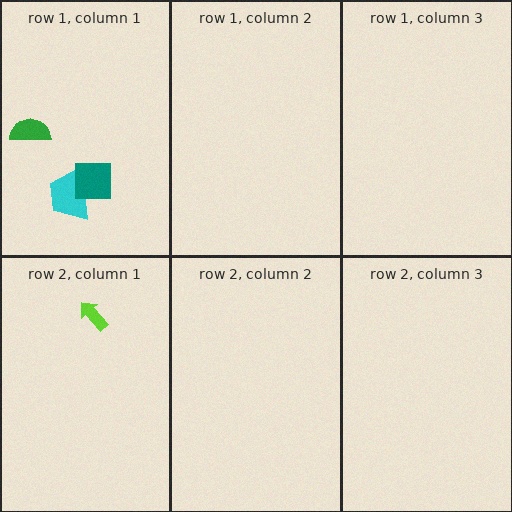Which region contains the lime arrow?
The row 2, column 1 region.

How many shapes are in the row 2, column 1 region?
1.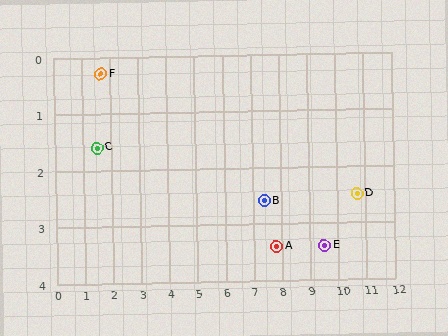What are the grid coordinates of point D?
Point D is at approximately (10.7, 2.5).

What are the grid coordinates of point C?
Point C is at approximately (1.5, 1.6).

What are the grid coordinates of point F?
Point F is at approximately (1.7, 0.3).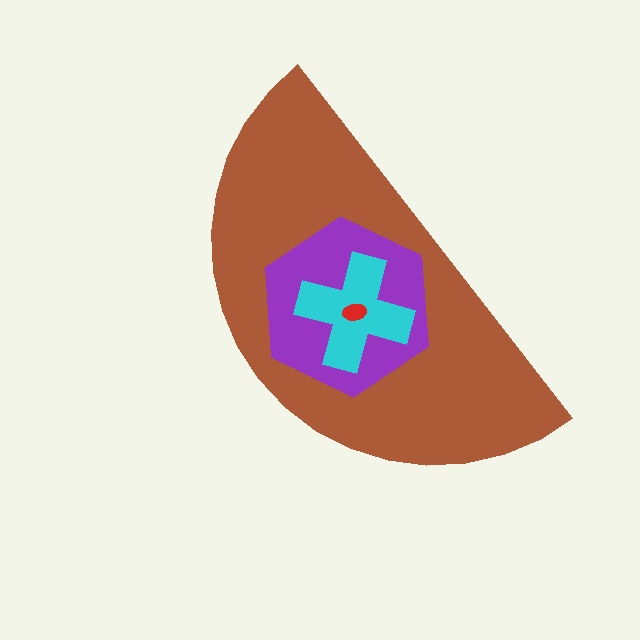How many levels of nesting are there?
4.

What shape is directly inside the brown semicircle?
The purple hexagon.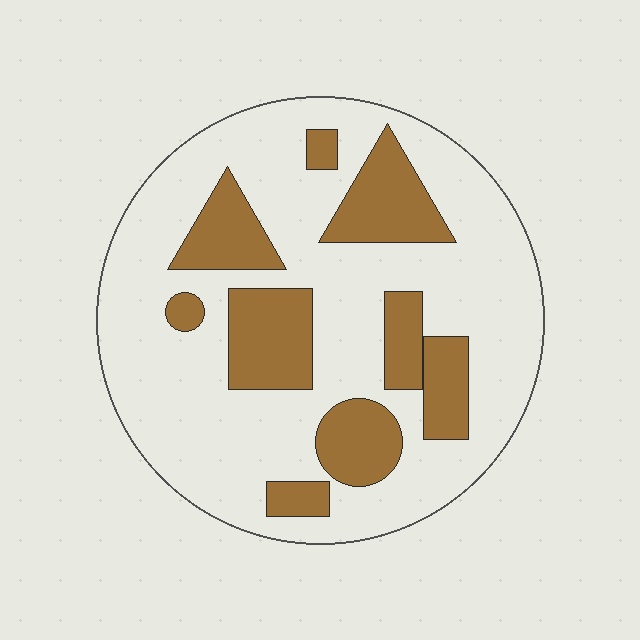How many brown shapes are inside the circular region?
9.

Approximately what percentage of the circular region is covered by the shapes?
Approximately 25%.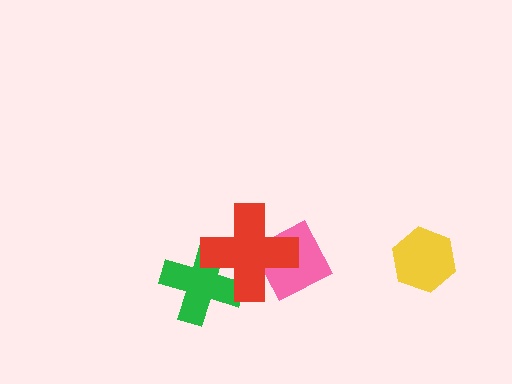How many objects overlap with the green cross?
1 object overlaps with the green cross.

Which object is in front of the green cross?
The red cross is in front of the green cross.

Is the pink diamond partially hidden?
Yes, it is partially covered by another shape.